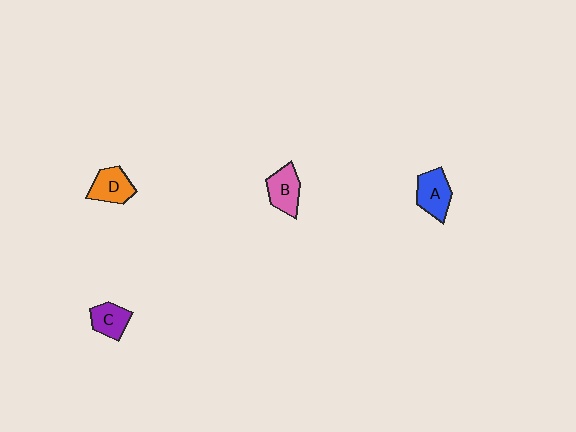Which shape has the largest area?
Shape A (blue).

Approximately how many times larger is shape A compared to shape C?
Approximately 1.2 times.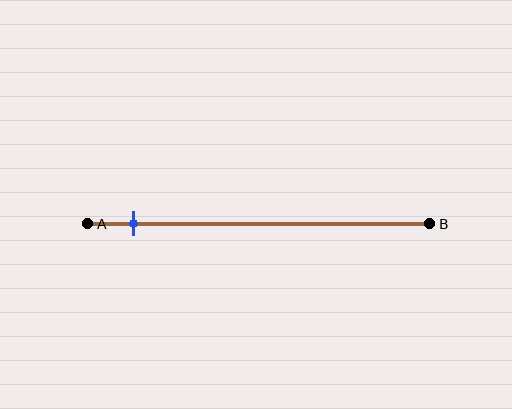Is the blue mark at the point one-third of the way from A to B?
No, the mark is at about 15% from A, not at the 33% one-third point.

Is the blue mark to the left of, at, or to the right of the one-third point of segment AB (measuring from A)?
The blue mark is to the left of the one-third point of segment AB.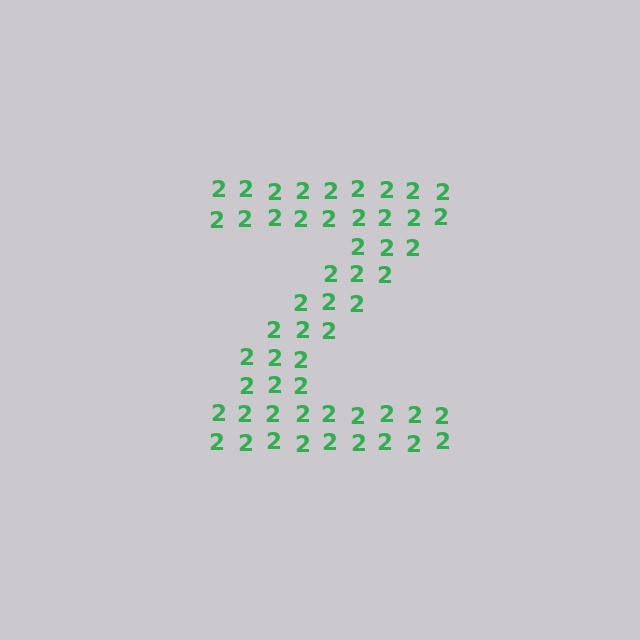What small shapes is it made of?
It is made of small digit 2's.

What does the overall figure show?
The overall figure shows the letter Z.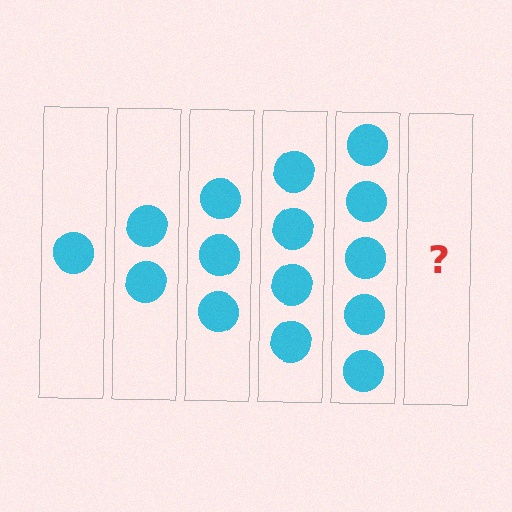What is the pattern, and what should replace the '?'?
The pattern is that each step adds one more circle. The '?' should be 6 circles.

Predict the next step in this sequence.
The next step is 6 circles.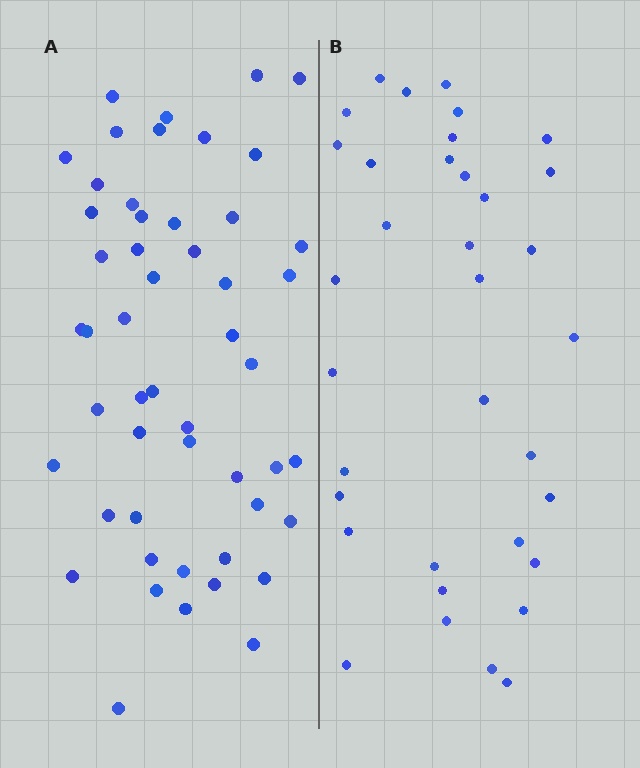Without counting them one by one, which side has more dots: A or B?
Region A (the left region) has more dots.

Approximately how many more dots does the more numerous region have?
Region A has approximately 15 more dots than region B.